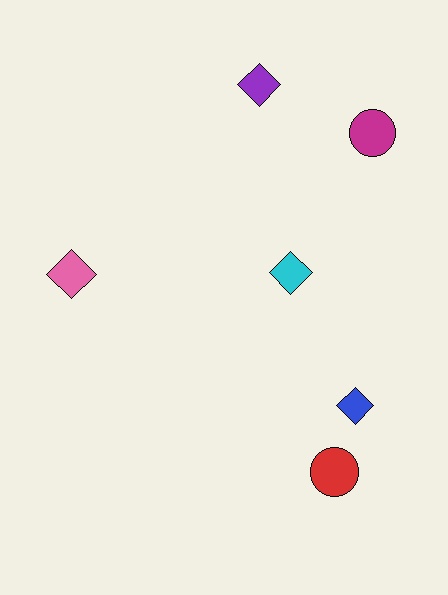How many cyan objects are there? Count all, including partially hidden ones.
There is 1 cyan object.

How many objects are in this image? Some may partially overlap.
There are 6 objects.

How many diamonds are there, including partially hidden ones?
There are 4 diamonds.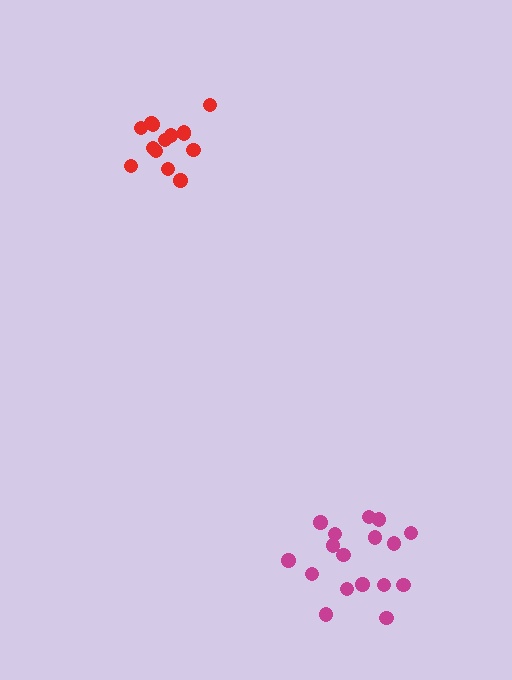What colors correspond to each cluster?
The clusters are colored: magenta, red.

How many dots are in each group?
Group 1: 17 dots, Group 2: 14 dots (31 total).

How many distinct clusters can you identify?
There are 2 distinct clusters.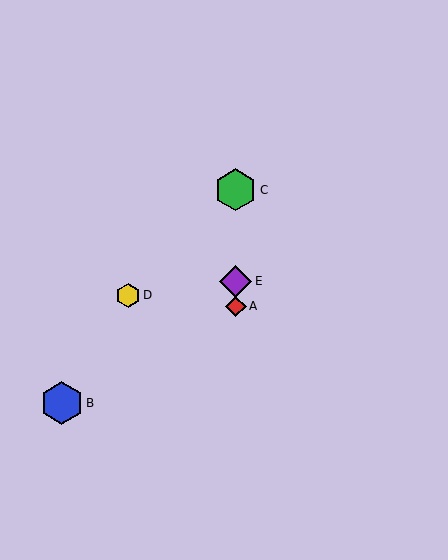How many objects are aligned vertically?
3 objects (A, C, E) are aligned vertically.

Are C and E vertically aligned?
Yes, both are at x≈236.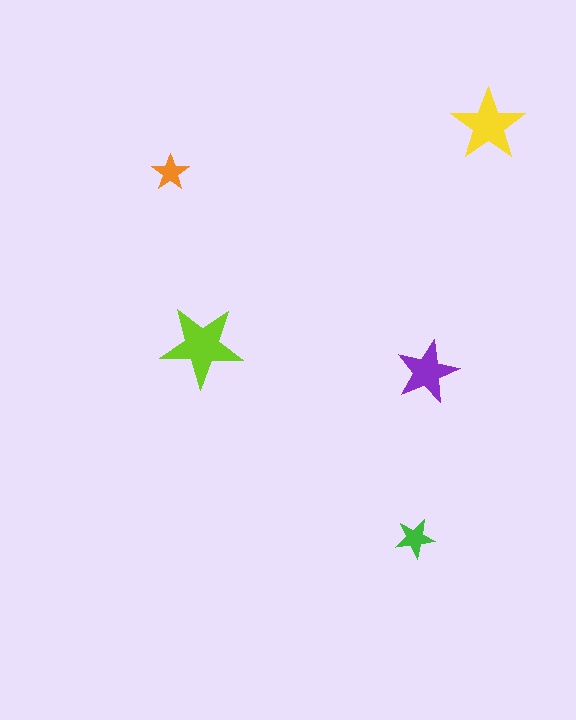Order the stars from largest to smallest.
the lime one, the yellow one, the purple one, the green one, the orange one.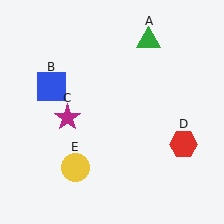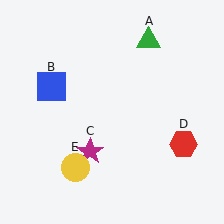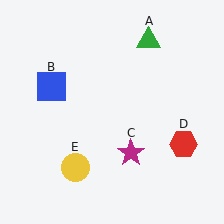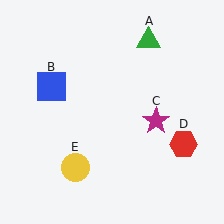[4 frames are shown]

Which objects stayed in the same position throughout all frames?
Green triangle (object A) and blue square (object B) and red hexagon (object D) and yellow circle (object E) remained stationary.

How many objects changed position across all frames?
1 object changed position: magenta star (object C).